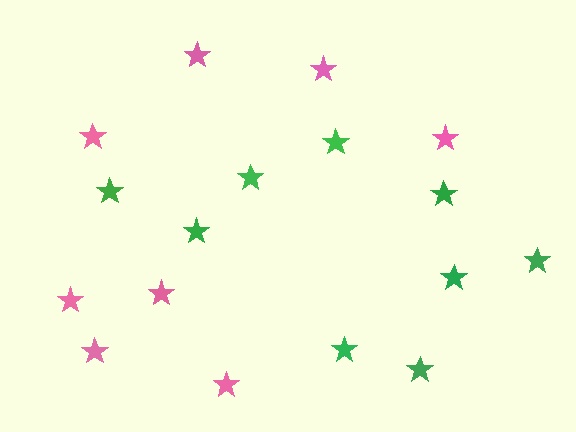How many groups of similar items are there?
There are 2 groups: one group of green stars (9) and one group of pink stars (8).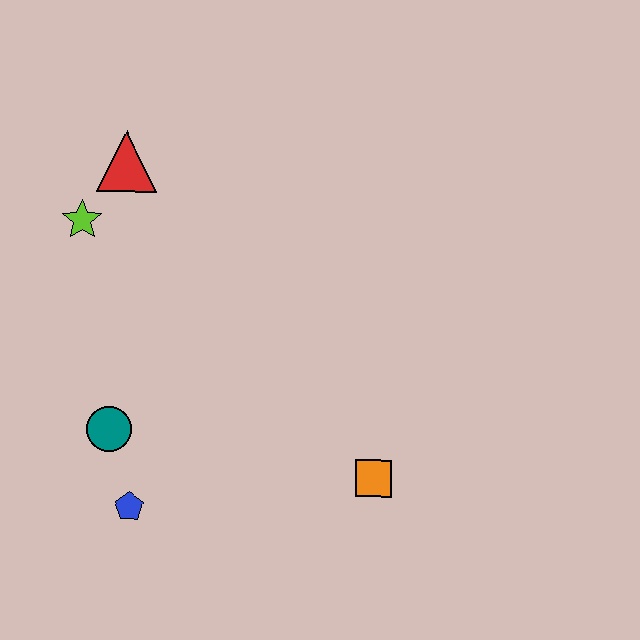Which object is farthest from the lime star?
The orange square is farthest from the lime star.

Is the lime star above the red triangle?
No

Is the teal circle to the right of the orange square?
No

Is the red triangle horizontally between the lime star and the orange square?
Yes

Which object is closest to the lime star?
The red triangle is closest to the lime star.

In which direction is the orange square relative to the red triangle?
The orange square is below the red triangle.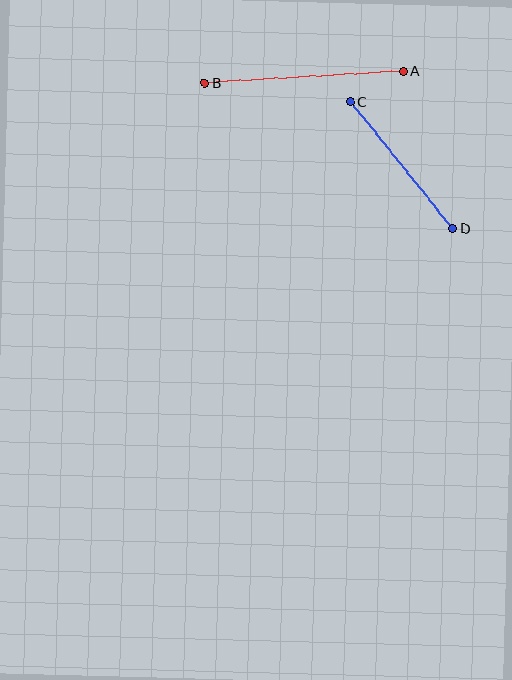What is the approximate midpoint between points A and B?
The midpoint is at approximately (304, 77) pixels.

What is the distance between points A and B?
The distance is approximately 199 pixels.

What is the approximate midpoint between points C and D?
The midpoint is at approximately (402, 165) pixels.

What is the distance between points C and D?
The distance is approximately 163 pixels.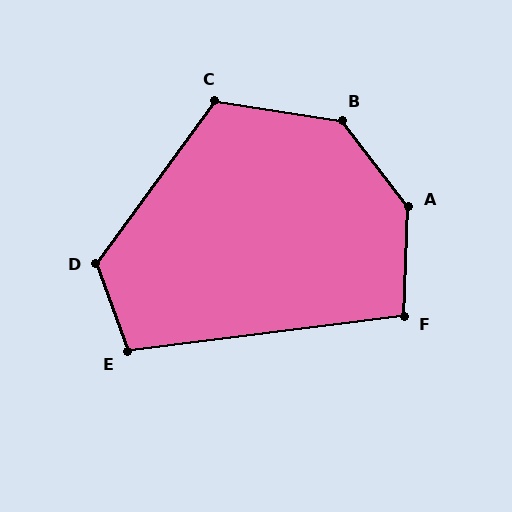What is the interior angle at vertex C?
Approximately 117 degrees (obtuse).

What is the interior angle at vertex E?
Approximately 103 degrees (obtuse).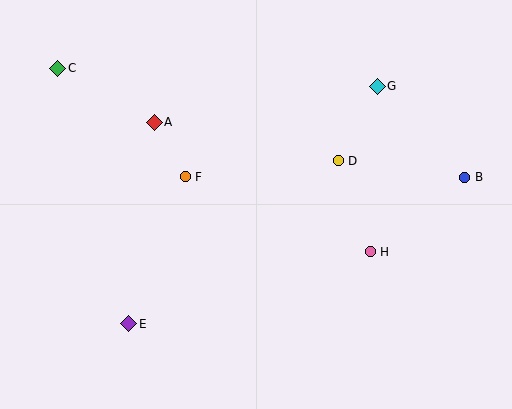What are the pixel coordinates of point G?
Point G is at (377, 86).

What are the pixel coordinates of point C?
Point C is at (58, 68).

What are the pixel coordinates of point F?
Point F is at (185, 177).